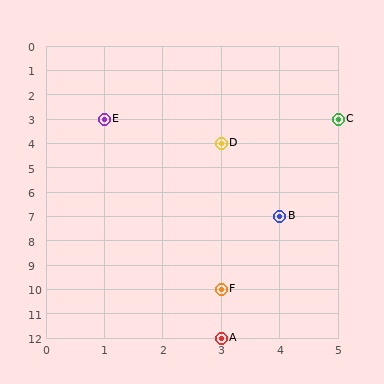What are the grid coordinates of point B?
Point B is at grid coordinates (4, 7).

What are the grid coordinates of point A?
Point A is at grid coordinates (3, 12).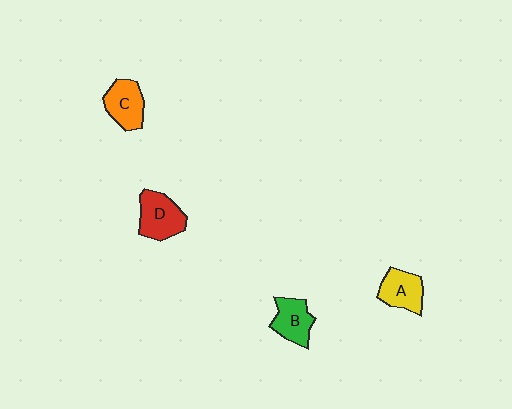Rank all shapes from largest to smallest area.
From largest to smallest: D (red), C (orange), A (yellow), B (green).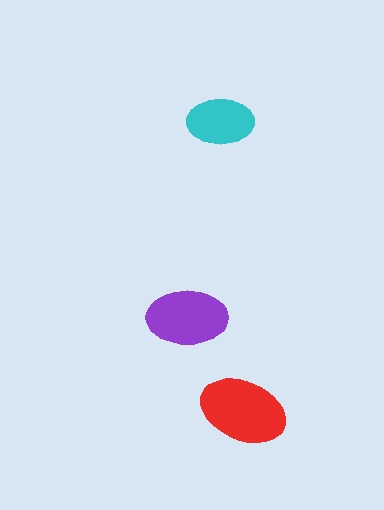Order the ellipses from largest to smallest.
the red one, the purple one, the cyan one.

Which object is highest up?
The cyan ellipse is topmost.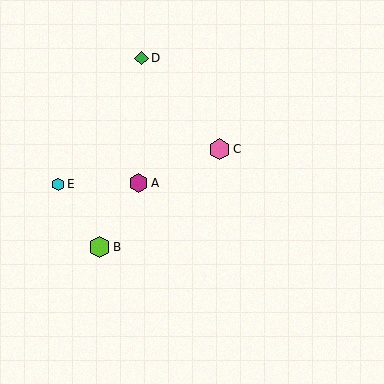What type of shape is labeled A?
Shape A is a magenta hexagon.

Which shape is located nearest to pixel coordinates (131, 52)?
The green diamond (labeled D) at (141, 58) is nearest to that location.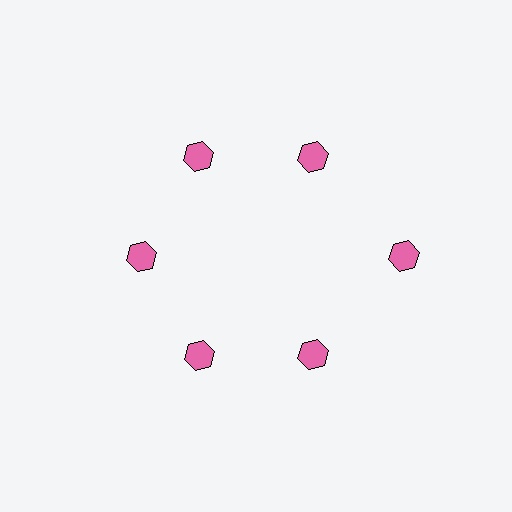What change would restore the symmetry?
The symmetry would be restored by moving it inward, back onto the ring so that all 6 hexagons sit at equal angles and equal distance from the center.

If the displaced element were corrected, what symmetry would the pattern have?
It would have 6-fold rotational symmetry — the pattern would map onto itself every 60 degrees.